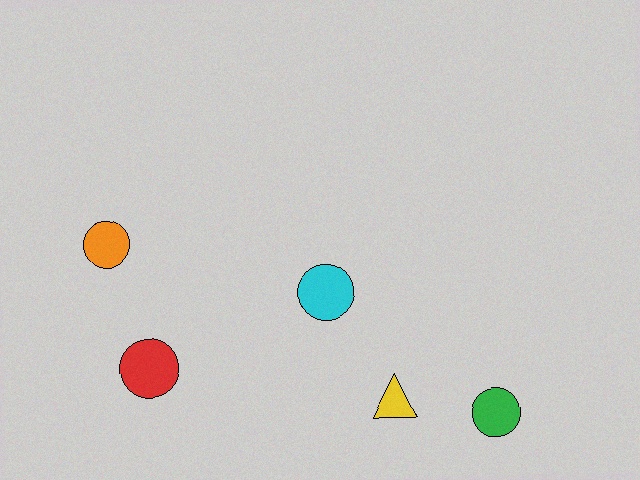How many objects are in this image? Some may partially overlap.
There are 5 objects.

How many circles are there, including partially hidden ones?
There are 4 circles.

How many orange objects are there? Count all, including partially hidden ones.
There is 1 orange object.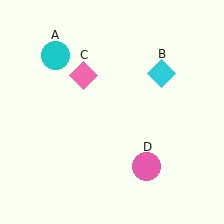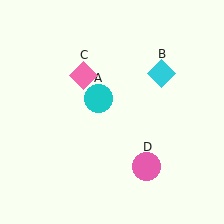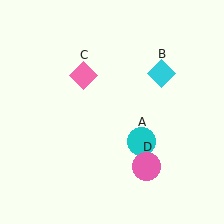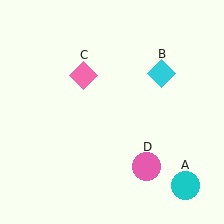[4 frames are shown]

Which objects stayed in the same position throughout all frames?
Cyan diamond (object B) and pink diamond (object C) and pink circle (object D) remained stationary.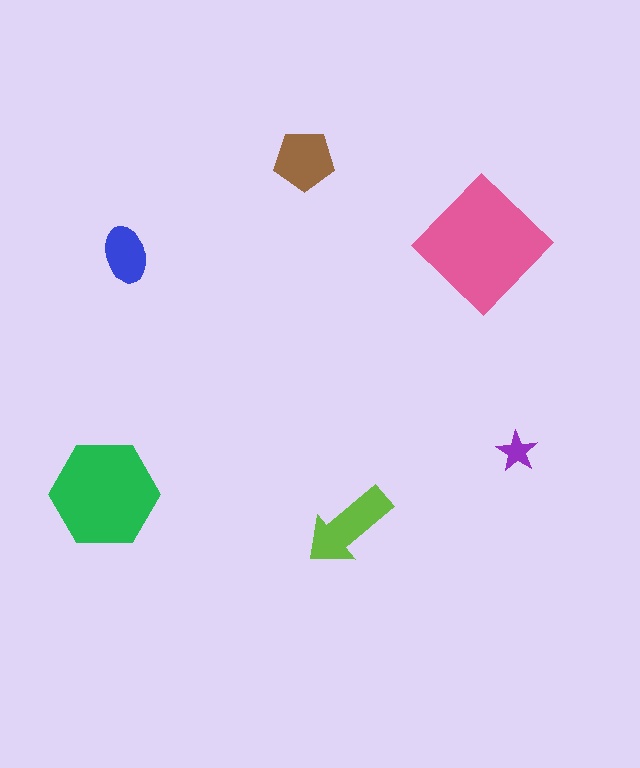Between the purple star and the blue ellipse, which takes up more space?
The blue ellipse.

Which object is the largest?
The pink diamond.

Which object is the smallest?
The purple star.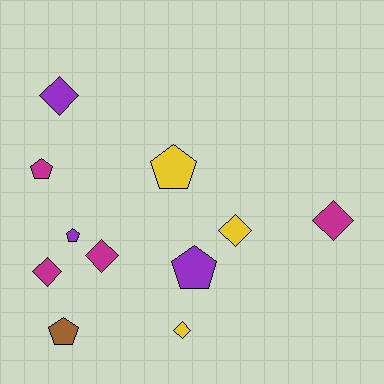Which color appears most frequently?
Magenta, with 4 objects.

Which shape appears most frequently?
Diamond, with 6 objects.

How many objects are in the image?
There are 11 objects.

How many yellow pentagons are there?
There is 1 yellow pentagon.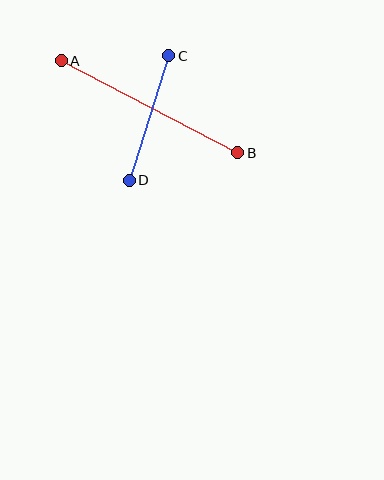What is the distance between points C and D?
The distance is approximately 130 pixels.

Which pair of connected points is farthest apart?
Points A and B are farthest apart.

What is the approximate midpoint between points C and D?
The midpoint is at approximately (149, 118) pixels.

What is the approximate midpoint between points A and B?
The midpoint is at approximately (150, 107) pixels.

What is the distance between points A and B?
The distance is approximately 199 pixels.